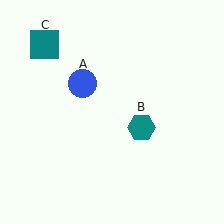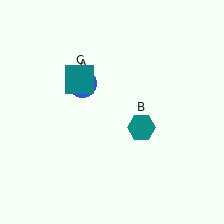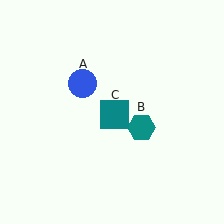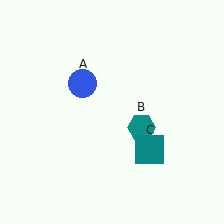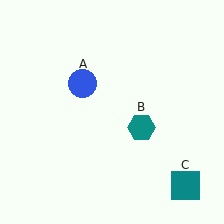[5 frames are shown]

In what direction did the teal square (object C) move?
The teal square (object C) moved down and to the right.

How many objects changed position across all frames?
1 object changed position: teal square (object C).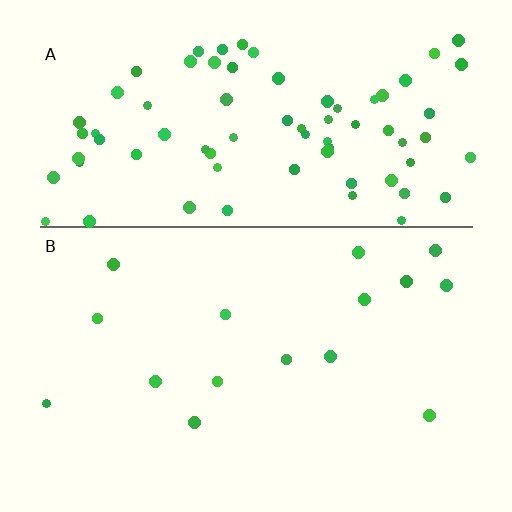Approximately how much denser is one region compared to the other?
Approximately 5.1× — region A over region B.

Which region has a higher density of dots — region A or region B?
A (the top).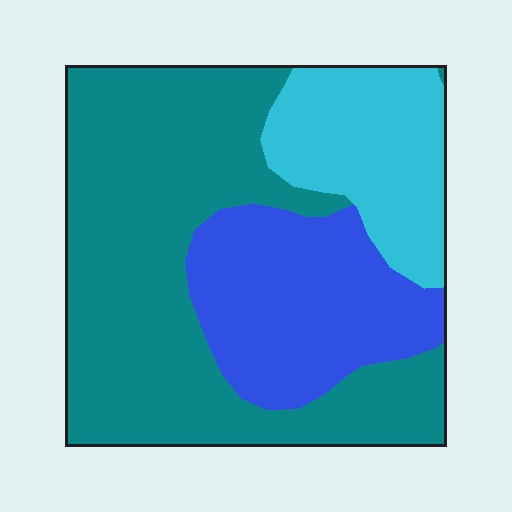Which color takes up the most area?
Teal, at roughly 55%.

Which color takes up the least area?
Cyan, at roughly 20%.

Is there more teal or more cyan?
Teal.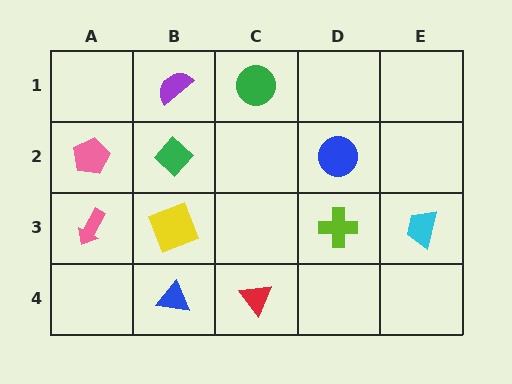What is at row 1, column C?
A green circle.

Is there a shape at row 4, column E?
No, that cell is empty.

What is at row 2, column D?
A blue circle.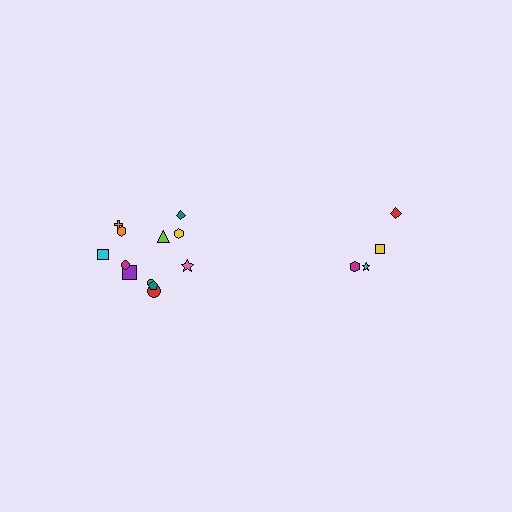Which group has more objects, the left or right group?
The left group.